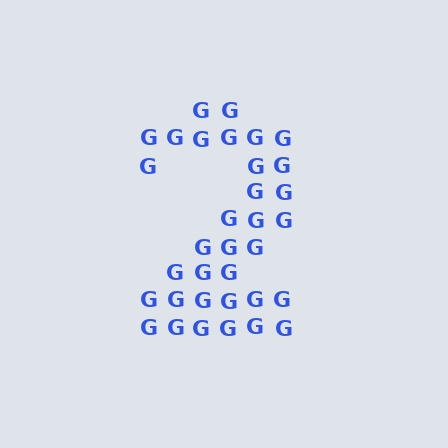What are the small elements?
The small elements are letter G's.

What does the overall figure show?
The overall figure shows the digit 2.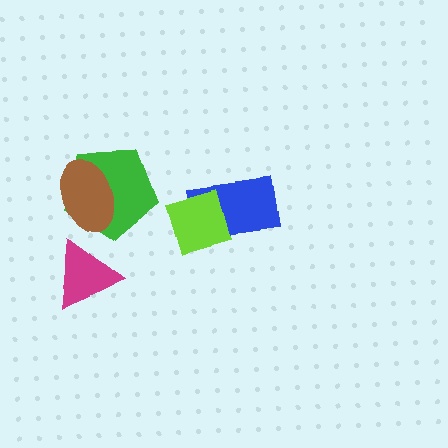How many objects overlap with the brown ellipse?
1 object overlaps with the brown ellipse.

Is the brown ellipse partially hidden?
No, no other shape covers it.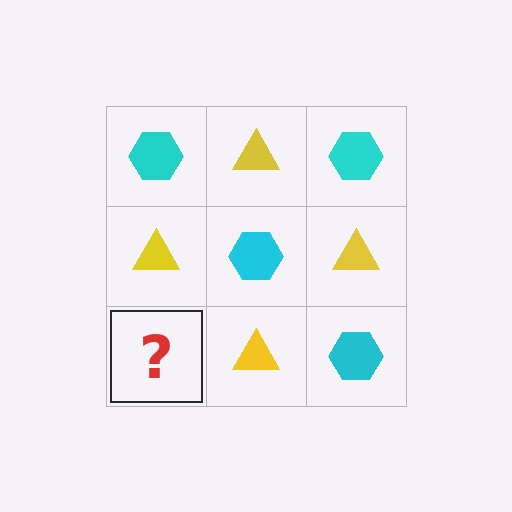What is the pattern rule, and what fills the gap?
The rule is that it alternates cyan hexagon and yellow triangle in a checkerboard pattern. The gap should be filled with a cyan hexagon.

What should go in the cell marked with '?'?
The missing cell should contain a cyan hexagon.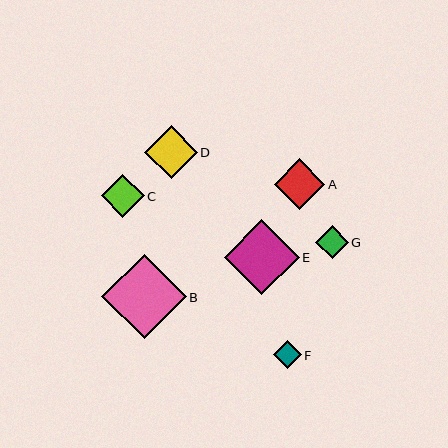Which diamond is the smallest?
Diamond F is the smallest with a size of approximately 28 pixels.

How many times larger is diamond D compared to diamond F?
Diamond D is approximately 1.9 times the size of diamond F.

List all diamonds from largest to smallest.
From largest to smallest: B, E, D, A, C, G, F.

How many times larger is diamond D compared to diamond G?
Diamond D is approximately 1.6 times the size of diamond G.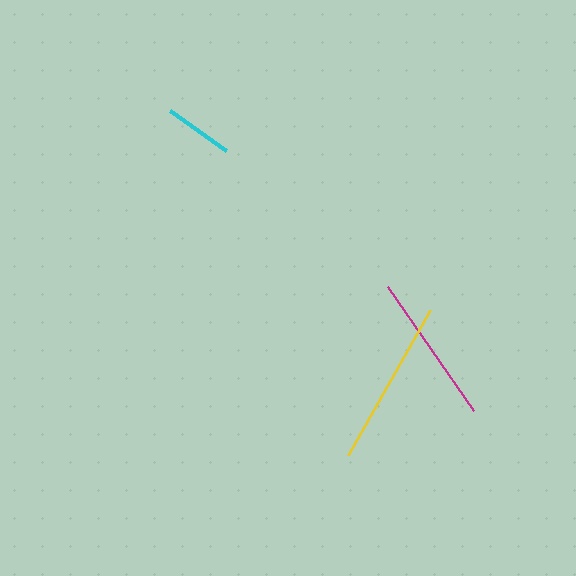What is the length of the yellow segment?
The yellow segment is approximately 167 pixels long.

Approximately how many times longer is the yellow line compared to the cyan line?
The yellow line is approximately 2.4 times the length of the cyan line.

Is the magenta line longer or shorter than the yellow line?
The yellow line is longer than the magenta line.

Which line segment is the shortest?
The cyan line is the shortest at approximately 69 pixels.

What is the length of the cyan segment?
The cyan segment is approximately 69 pixels long.